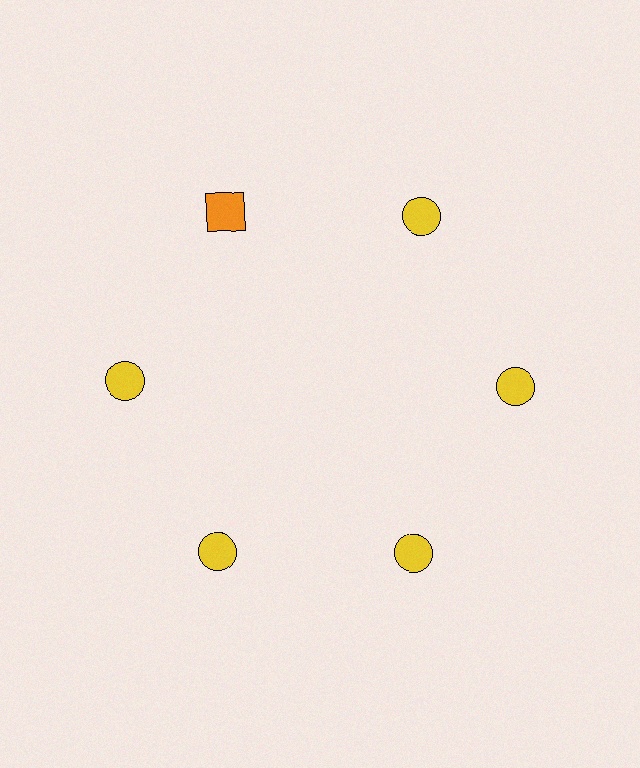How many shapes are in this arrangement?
There are 6 shapes arranged in a ring pattern.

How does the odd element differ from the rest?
It differs in both color (orange instead of yellow) and shape (square instead of circle).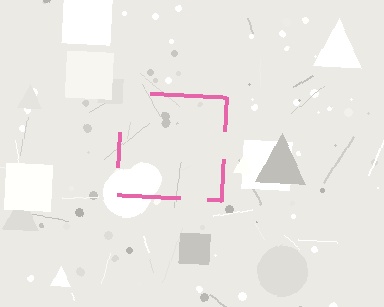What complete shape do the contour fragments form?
The contour fragments form a square.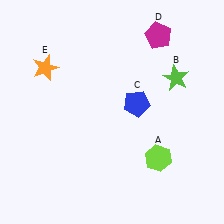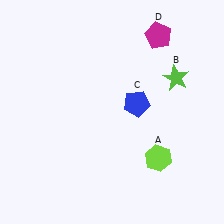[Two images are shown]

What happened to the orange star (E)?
The orange star (E) was removed in Image 2. It was in the top-left area of Image 1.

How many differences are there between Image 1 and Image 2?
There is 1 difference between the two images.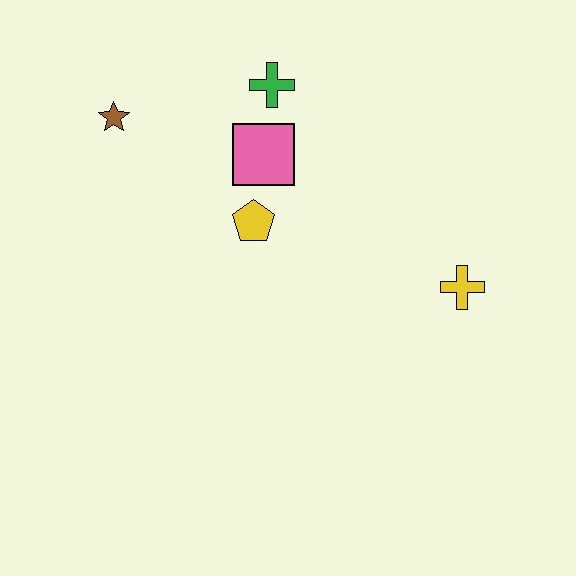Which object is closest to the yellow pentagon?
The pink square is closest to the yellow pentagon.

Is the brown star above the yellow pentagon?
Yes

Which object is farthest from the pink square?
The yellow cross is farthest from the pink square.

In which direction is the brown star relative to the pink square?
The brown star is to the left of the pink square.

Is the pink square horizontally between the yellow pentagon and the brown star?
No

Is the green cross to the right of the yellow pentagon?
Yes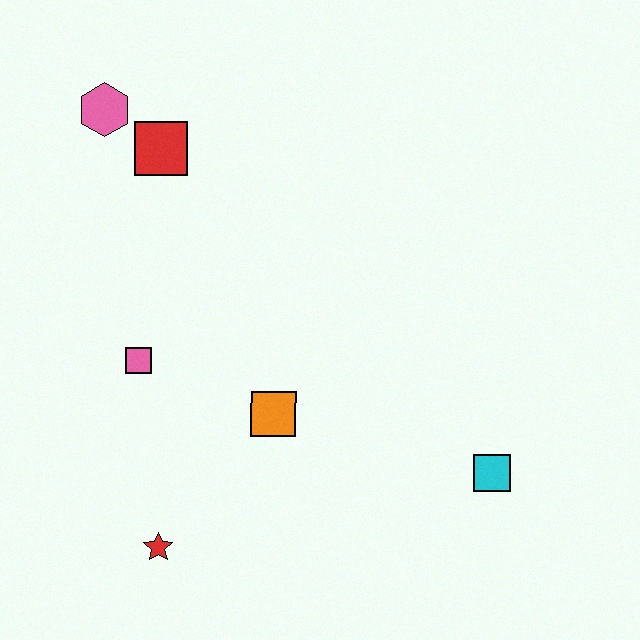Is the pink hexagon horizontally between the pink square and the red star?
No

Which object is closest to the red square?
The pink hexagon is closest to the red square.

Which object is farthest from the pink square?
The cyan square is farthest from the pink square.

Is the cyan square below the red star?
No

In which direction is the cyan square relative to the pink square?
The cyan square is to the right of the pink square.